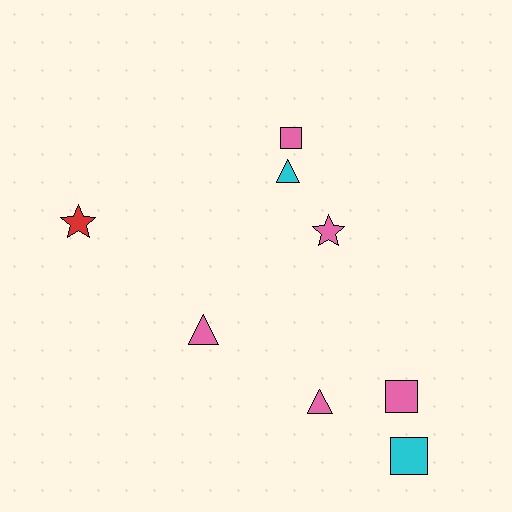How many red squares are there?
There are no red squares.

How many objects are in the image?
There are 8 objects.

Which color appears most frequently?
Pink, with 5 objects.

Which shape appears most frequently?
Square, with 3 objects.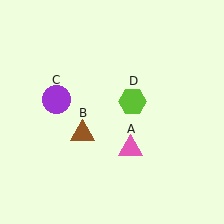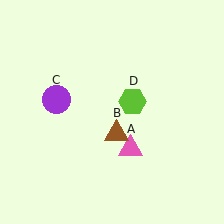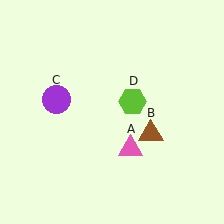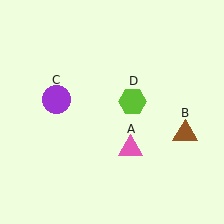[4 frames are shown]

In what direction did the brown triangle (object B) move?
The brown triangle (object B) moved right.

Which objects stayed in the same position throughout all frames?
Pink triangle (object A) and purple circle (object C) and lime hexagon (object D) remained stationary.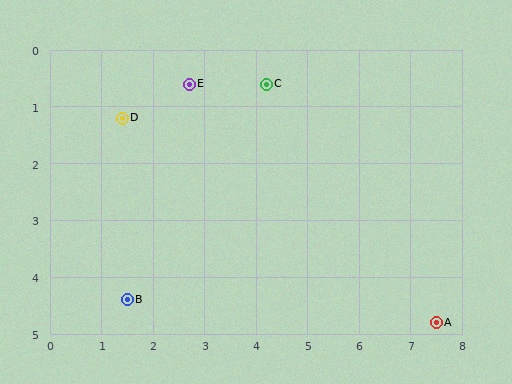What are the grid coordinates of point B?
Point B is at approximately (1.5, 4.4).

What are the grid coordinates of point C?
Point C is at approximately (4.2, 0.6).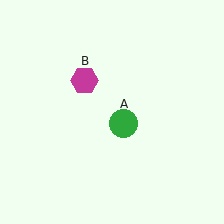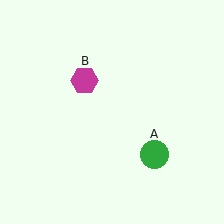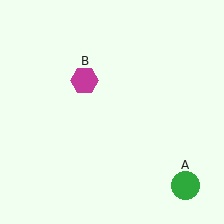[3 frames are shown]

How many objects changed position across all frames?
1 object changed position: green circle (object A).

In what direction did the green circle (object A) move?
The green circle (object A) moved down and to the right.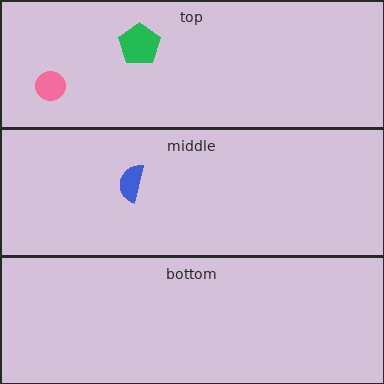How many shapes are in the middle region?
1.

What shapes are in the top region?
The green pentagon, the pink circle.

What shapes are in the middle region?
The blue semicircle.